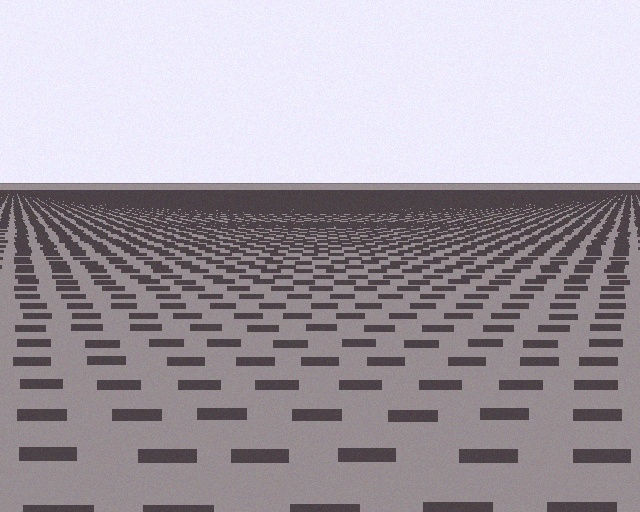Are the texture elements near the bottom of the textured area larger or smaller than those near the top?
Larger. Near the bottom, elements are closer to the viewer and appear at a bigger on-screen size.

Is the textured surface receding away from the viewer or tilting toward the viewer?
The surface is receding away from the viewer. Texture elements get smaller and denser toward the top.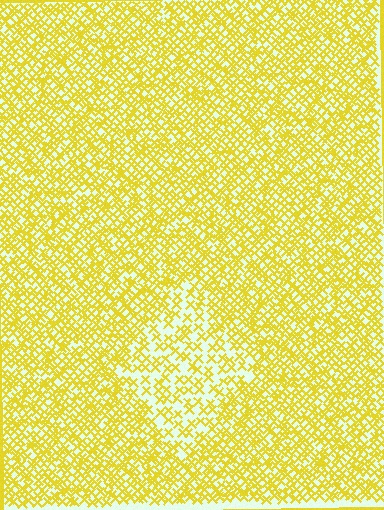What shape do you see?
I see a diamond.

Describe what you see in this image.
The image contains small yellow elements arranged at two different densities. A diamond-shaped region is visible where the elements are less densely packed than the surrounding area.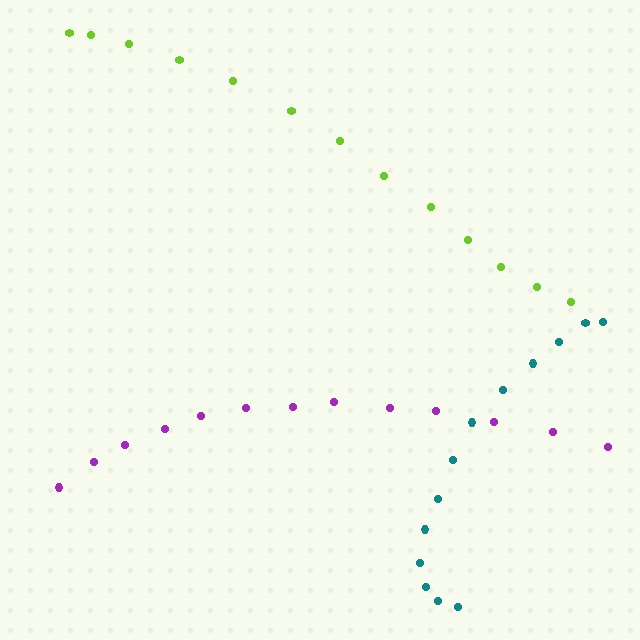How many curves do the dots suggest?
There are 3 distinct paths.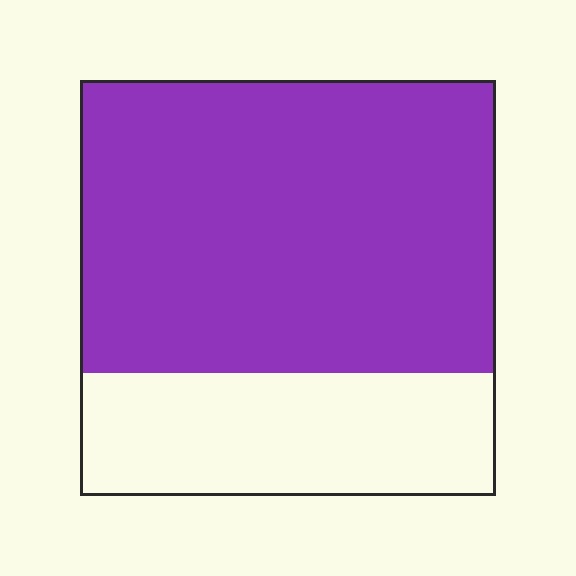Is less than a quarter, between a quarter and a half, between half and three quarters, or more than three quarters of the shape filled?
Between half and three quarters.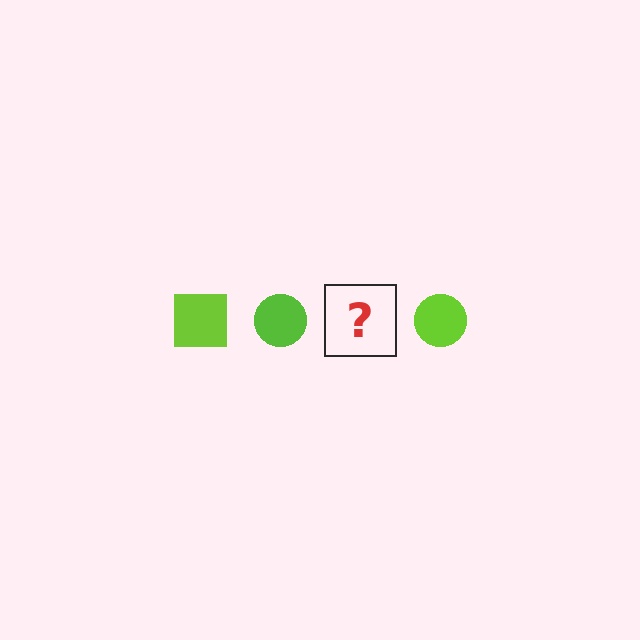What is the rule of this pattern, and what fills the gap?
The rule is that the pattern cycles through square, circle shapes in lime. The gap should be filled with a lime square.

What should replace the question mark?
The question mark should be replaced with a lime square.